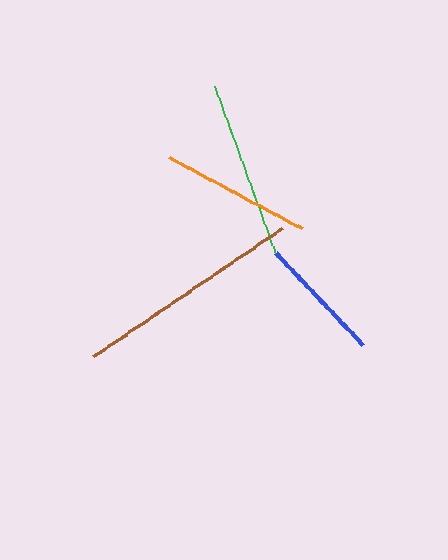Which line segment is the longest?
The brown line is the longest at approximately 227 pixels.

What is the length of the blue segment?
The blue segment is approximately 127 pixels long.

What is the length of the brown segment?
The brown segment is approximately 227 pixels long.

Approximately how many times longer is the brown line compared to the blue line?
The brown line is approximately 1.8 times the length of the blue line.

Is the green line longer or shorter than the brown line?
The brown line is longer than the green line.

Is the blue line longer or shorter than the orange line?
The orange line is longer than the blue line.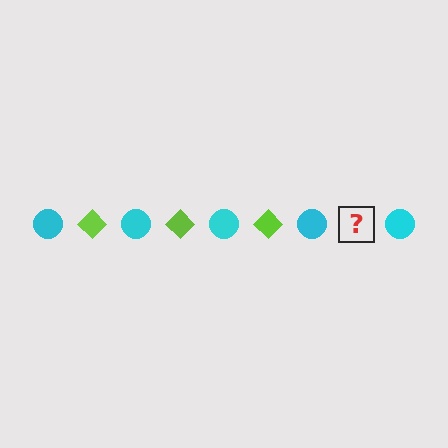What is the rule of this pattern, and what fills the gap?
The rule is that the pattern alternates between cyan circle and lime diamond. The gap should be filled with a lime diamond.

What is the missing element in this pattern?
The missing element is a lime diamond.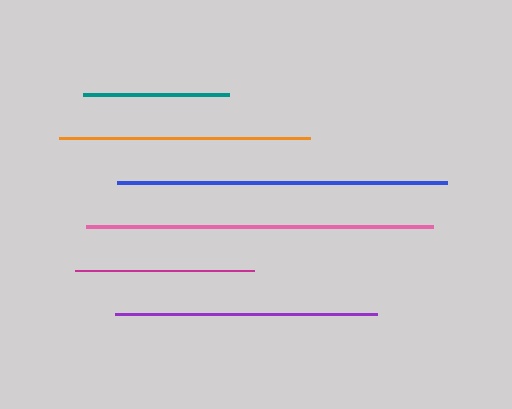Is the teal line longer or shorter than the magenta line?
The magenta line is longer than the teal line.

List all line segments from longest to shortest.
From longest to shortest: pink, blue, purple, orange, magenta, teal.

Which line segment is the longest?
The pink line is the longest at approximately 348 pixels.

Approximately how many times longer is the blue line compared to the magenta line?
The blue line is approximately 1.8 times the length of the magenta line.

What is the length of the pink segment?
The pink segment is approximately 348 pixels long.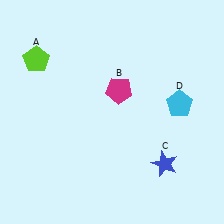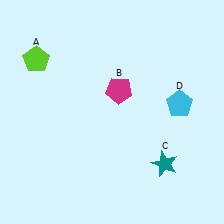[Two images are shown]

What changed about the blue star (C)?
In Image 1, C is blue. In Image 2, it changed to teal.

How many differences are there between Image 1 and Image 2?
There is 1 difference between the two images.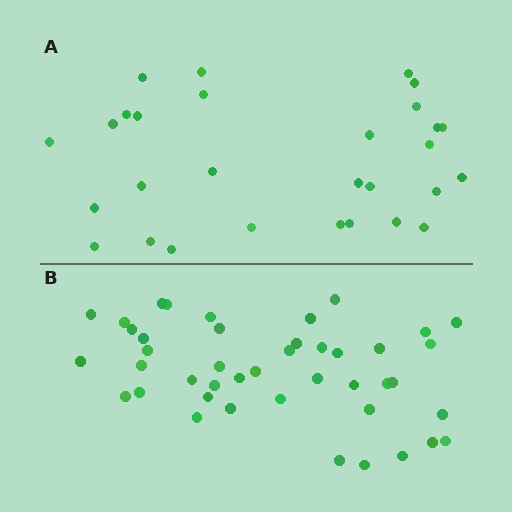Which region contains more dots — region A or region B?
Region B (the bottom region) has more dots.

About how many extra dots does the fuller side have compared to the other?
Region B has approximately 15 more dots than region A.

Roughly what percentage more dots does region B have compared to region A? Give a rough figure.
About 50% more.